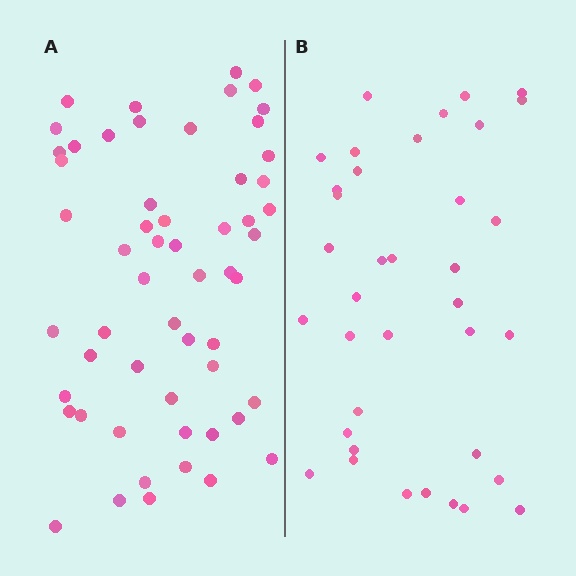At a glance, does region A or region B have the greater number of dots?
Region A (the left region) has more dots.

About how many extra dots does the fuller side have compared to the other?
Region A has approximately 20 more dots than region B.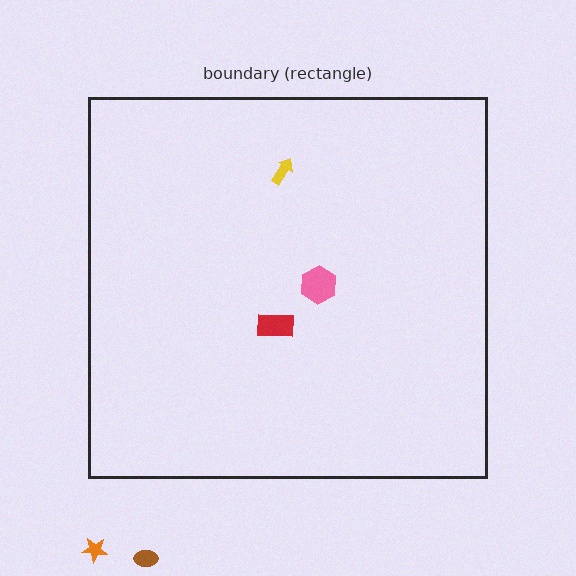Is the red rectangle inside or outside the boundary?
Inside.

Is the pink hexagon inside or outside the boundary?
Inside.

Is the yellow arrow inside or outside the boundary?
Inside.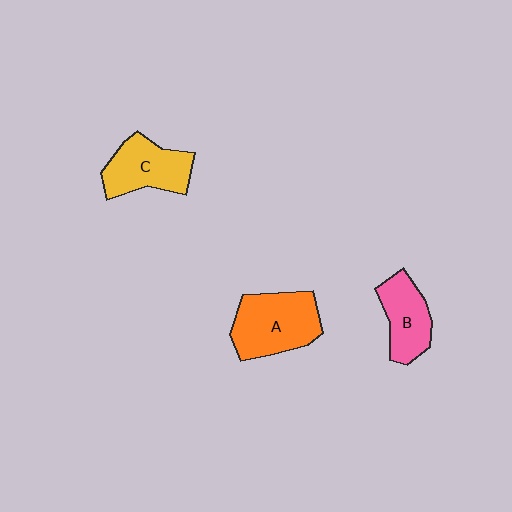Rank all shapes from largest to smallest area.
From largest to smallest: A (orange), C (yellow), B (pink).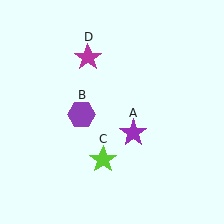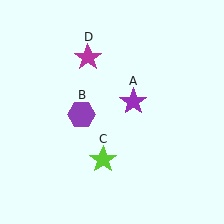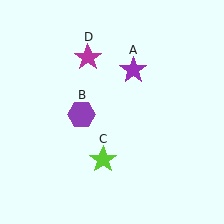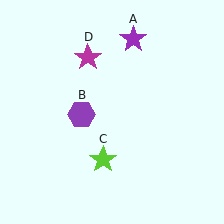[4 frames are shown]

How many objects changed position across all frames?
1 object changed position: purple star (object A).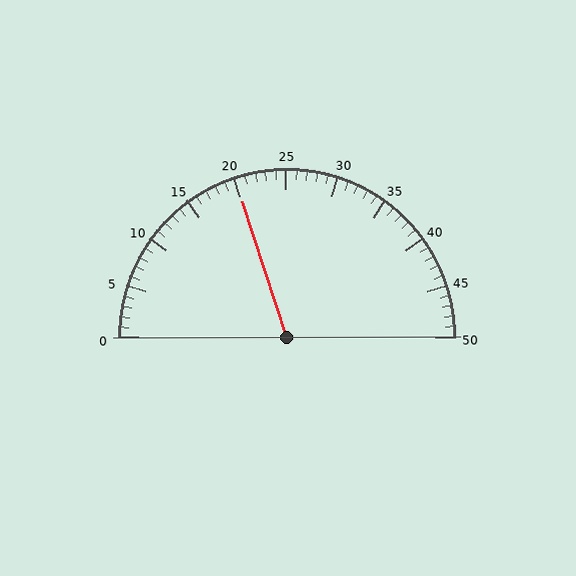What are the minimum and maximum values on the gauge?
The gauge ranges from 0 to 50.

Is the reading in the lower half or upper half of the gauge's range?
The reading is in the lower half of the range (0 to 50).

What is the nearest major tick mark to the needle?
The nearest major tick mark is 20.